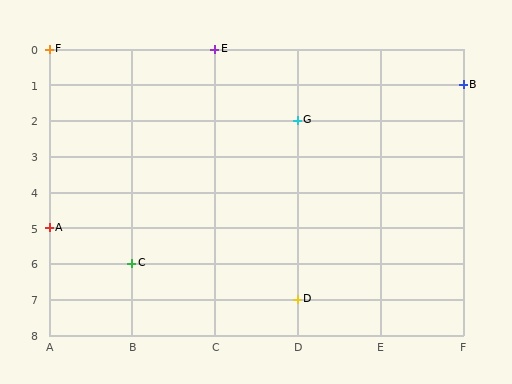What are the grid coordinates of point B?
Point B is at grid coordinates (F, 1).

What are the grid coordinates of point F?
Point F is at grid coordinates (A, 0).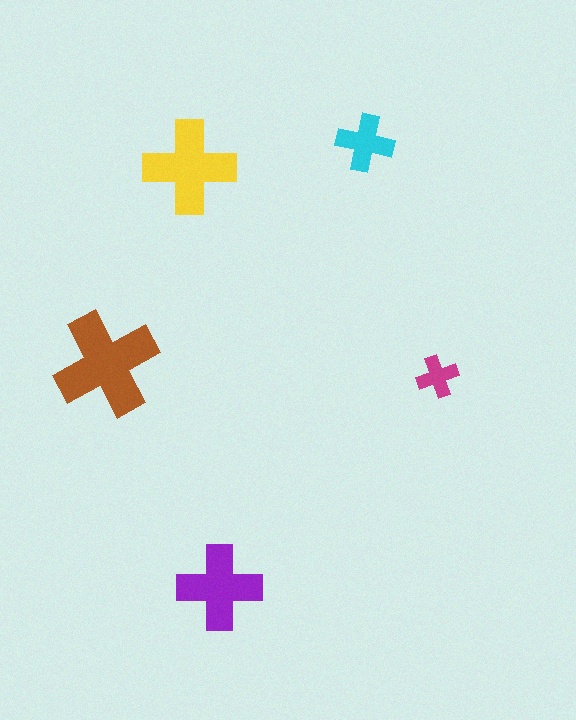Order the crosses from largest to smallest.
the brown one, the yellow one, the purple one, the cyan one, the magenta one.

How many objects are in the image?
There are 5 objects in the image.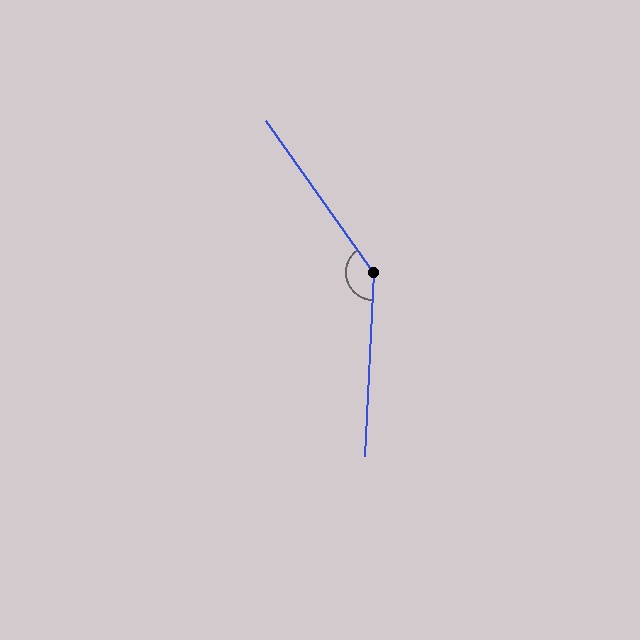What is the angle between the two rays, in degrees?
Approximately 142 degrees.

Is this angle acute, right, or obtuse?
It is obtuse.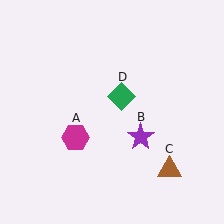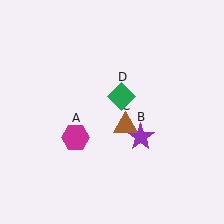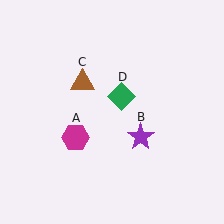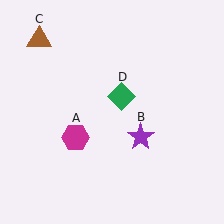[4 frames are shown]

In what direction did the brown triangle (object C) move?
The brown triangle (object C) moved up and to the left.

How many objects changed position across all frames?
1 object changed position: brown triangle (object C).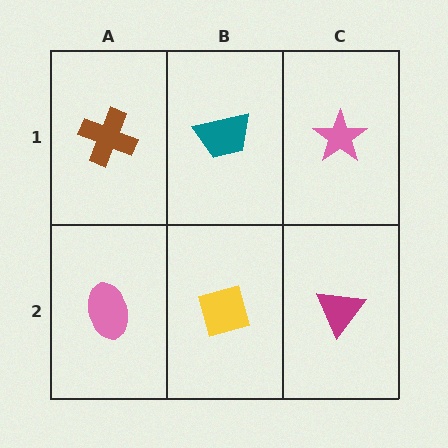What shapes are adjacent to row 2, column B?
A teal trapezoid (row 1, column B), a pink ellipse (row 2, column A), a magenta triangle (row 2, column C).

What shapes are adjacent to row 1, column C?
A magenta triangle (row 2, column C), a teal trapezoid (row 1, column B).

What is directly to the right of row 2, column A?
A yellow diamond.